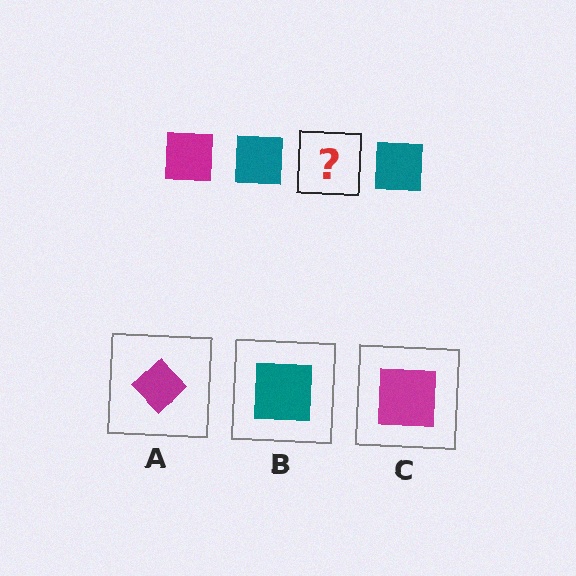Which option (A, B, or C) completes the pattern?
C.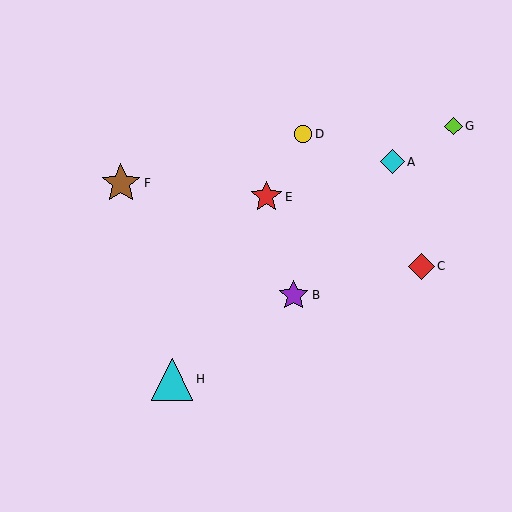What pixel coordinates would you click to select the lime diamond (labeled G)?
Click at (453, 126) to select the lime diamond G.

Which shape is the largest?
The cyan triangle (labeled H) is the largest.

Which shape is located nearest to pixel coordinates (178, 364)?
The cyan triangle (labeled H) at (172, 379) is nearest to that location.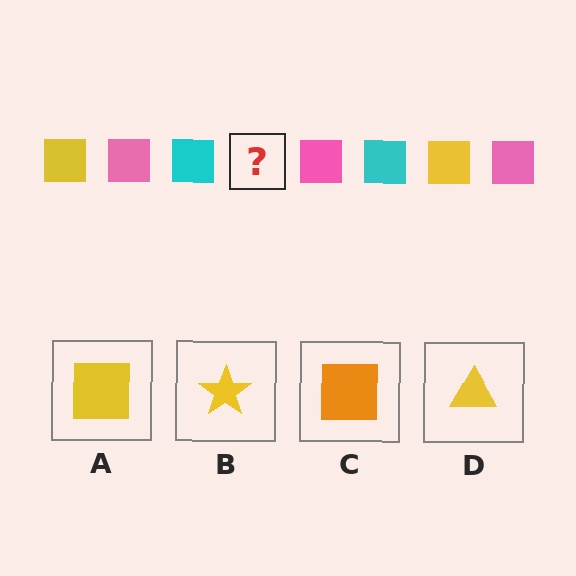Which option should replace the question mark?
Option A.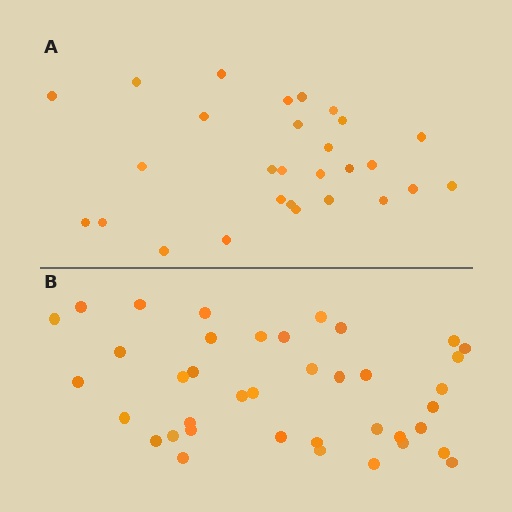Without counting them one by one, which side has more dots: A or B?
Region B (the bottom region) has more dots.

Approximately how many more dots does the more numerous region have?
Region B has roughly 12 or so more dots than region A.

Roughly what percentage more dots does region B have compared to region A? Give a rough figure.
About 40% more.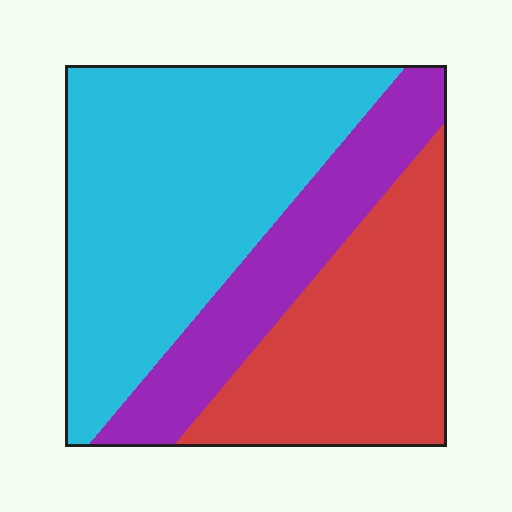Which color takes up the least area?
Purple, at roughly 20%.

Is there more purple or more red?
Red.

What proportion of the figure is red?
Red covers about 30% of the figure.